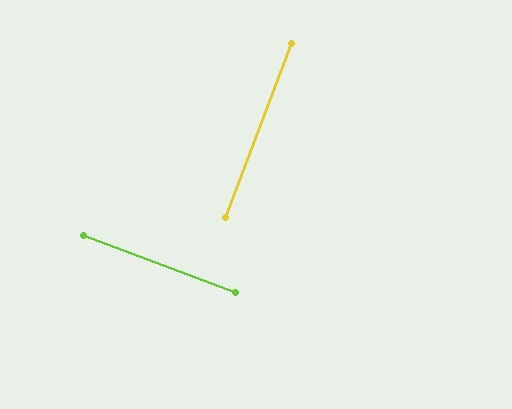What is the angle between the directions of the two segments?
Approximately 90 degrees.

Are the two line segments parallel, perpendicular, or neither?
Perpendicular — they meet at approximately 90°.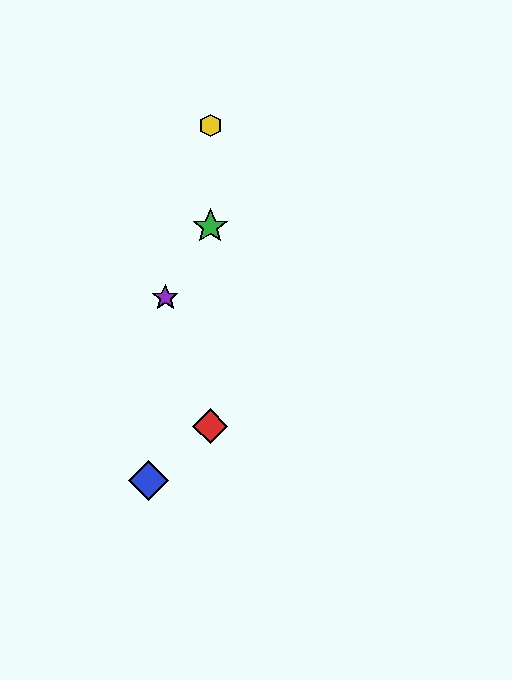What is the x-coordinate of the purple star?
The purple star is at x≈165.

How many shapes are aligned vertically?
3 shapes (the red diamond, the green star, the yellow hexagon) are aligned vertically.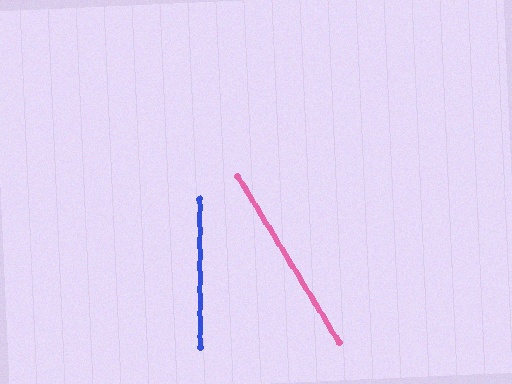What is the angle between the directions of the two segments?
Approximately 31 degrees.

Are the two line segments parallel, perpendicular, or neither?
Neither parallel nor perpendicular — they differ by about 31°.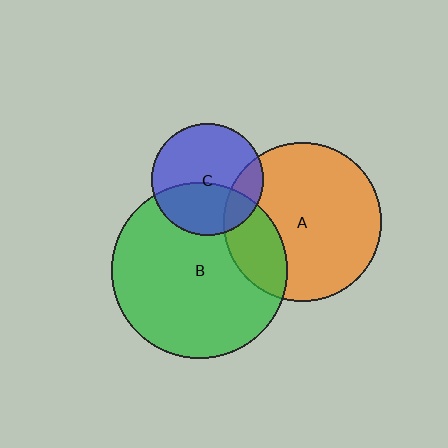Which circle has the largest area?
Circle B (green).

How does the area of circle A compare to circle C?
Approximately 2.0 times.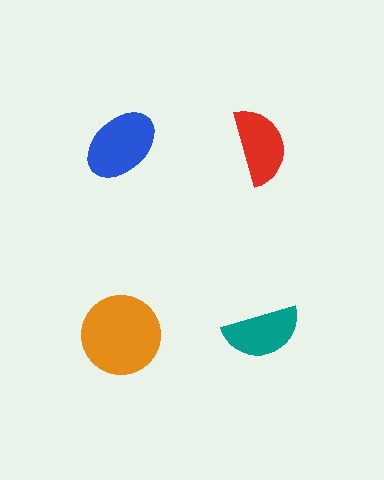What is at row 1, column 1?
A blue ellipse.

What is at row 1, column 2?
A red semicircle.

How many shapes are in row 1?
2 shapes.